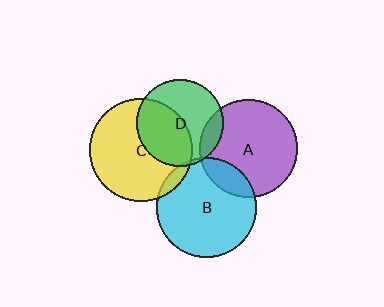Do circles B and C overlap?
Yes.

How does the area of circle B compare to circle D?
Approximately 1.3 times.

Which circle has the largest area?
Circle C (yellow).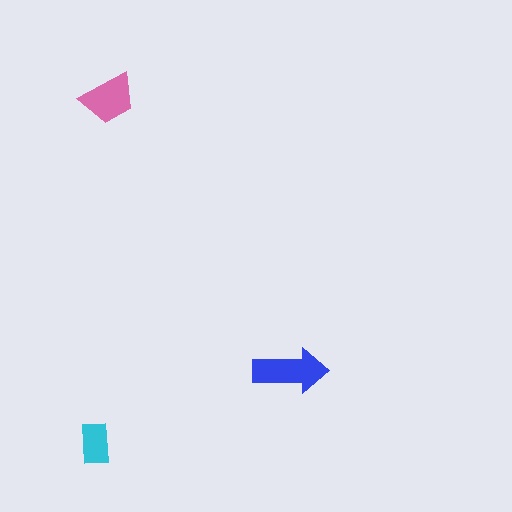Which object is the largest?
The blue arrow.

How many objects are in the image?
There are 3 objects in the image.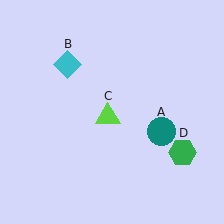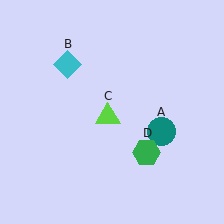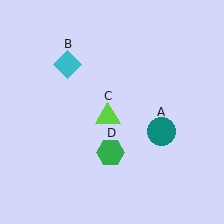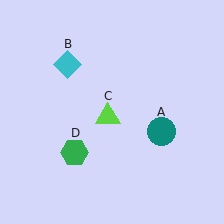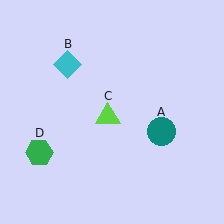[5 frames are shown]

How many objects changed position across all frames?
1 object changed position: green hexagon (object D).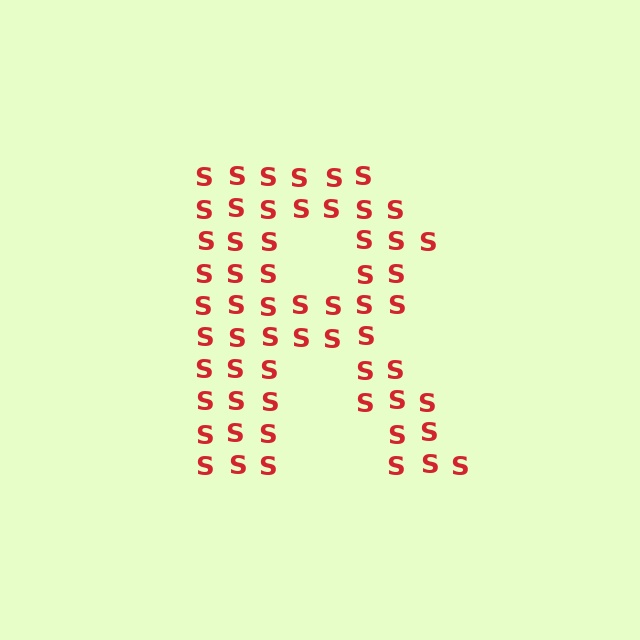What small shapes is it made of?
It is made of small letter S's.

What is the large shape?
The large shape is the letter R.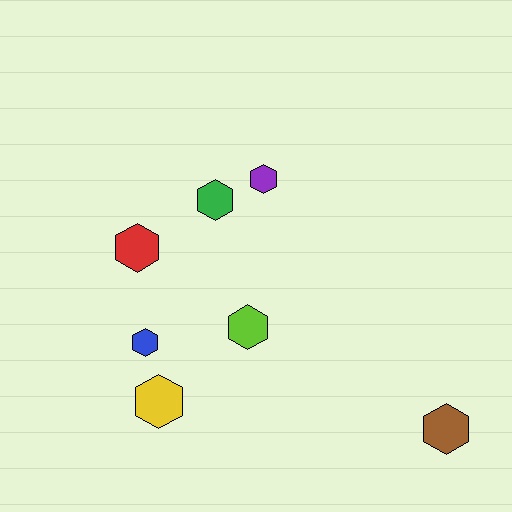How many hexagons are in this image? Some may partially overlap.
There are 7 hexagons.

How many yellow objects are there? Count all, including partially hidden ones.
There is 1 yellow object.